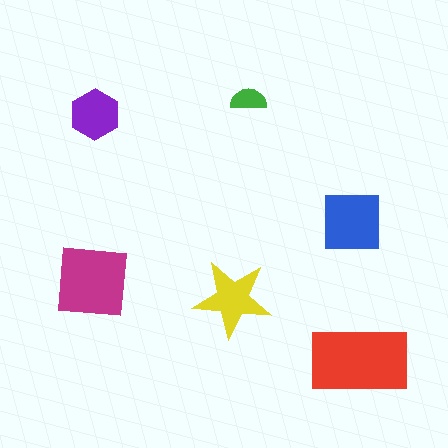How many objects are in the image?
There are 6 objects in the image.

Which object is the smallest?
The green semicircle.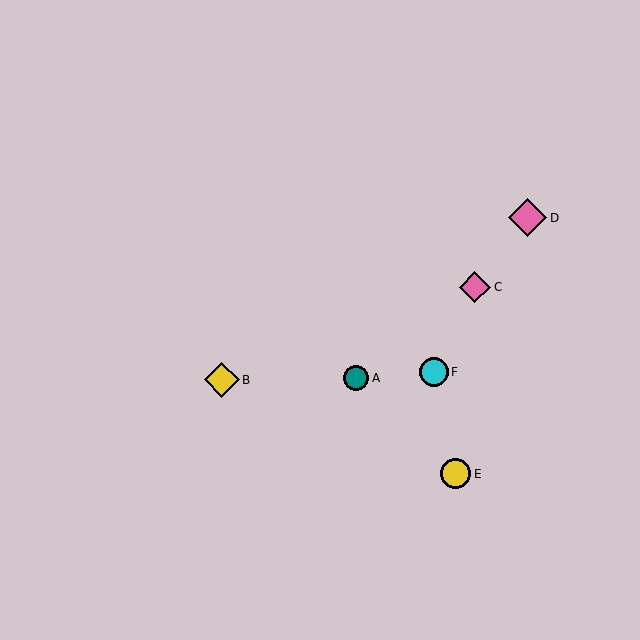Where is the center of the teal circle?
The center of the teal circle is at (356, 378).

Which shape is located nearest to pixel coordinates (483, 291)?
The pink diamond (labeled C) at (475, 287) is nearest to that location.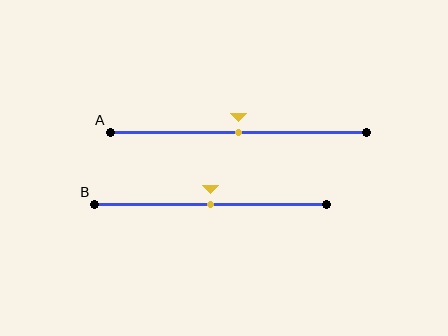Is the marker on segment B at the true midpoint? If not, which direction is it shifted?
Yes, the marker on segment B is at the true midpoint.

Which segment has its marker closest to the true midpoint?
Segment A has its marker closest to the true midpoint.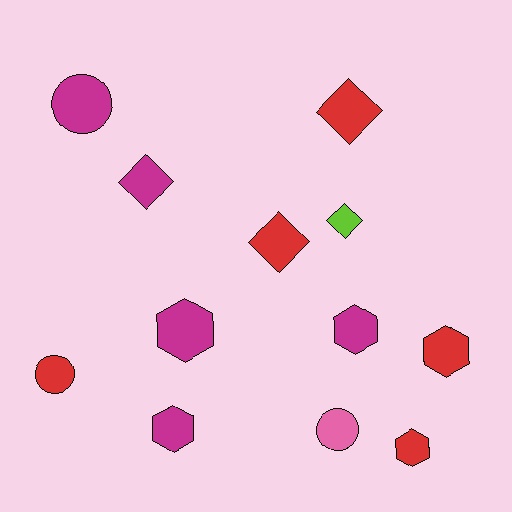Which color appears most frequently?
Magenta, with 5 objects.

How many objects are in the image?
There are 12 objects.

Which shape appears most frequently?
Hexagon, with 5 objects.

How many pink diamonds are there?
There are no pink diamonds.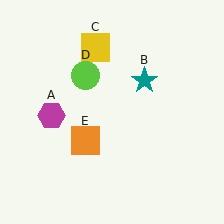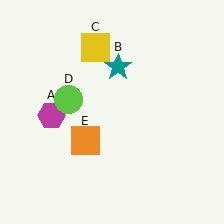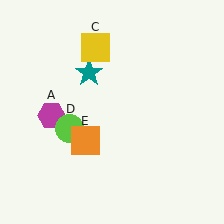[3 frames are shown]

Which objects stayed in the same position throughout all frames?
Magenta hexagon (object A) and yellow square (object C) and orange square (object E) remained stationary.